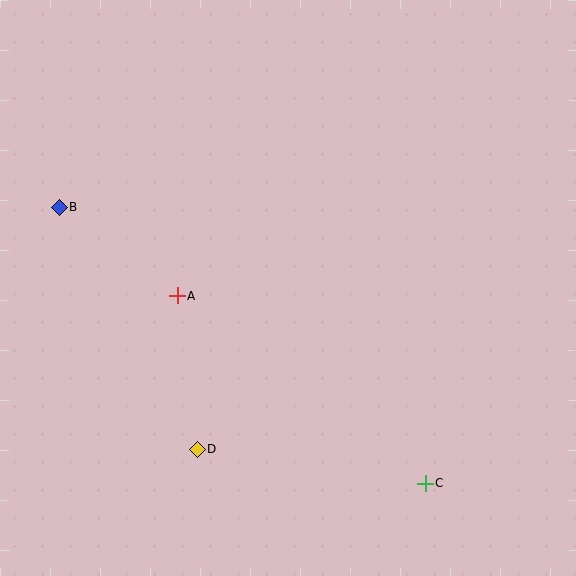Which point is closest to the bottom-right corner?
Point C is closest to the bottom-right corner.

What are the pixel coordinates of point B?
Point B is at (59, 207).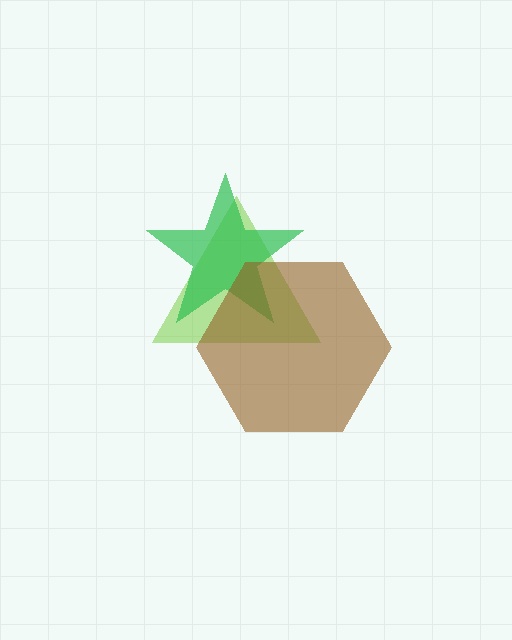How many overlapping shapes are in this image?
There are 3 overlapping shapes in the image.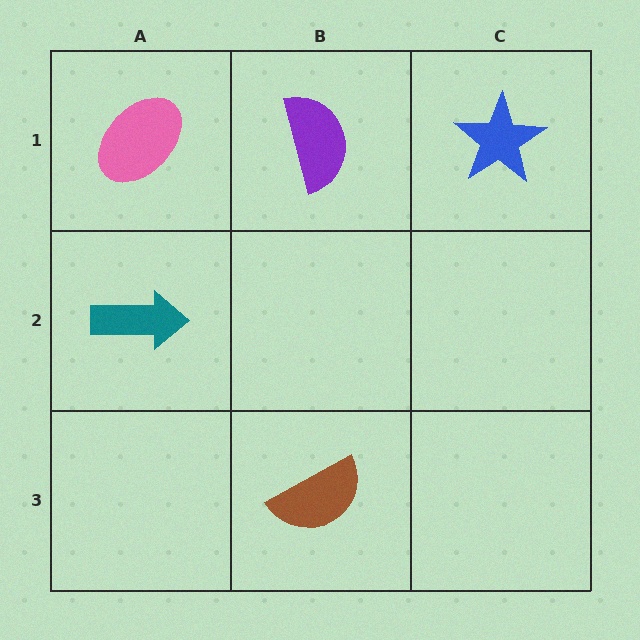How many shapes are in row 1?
3 shapes.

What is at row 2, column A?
A teal arrow.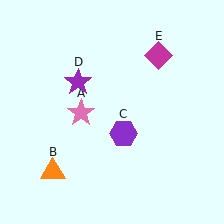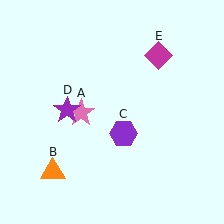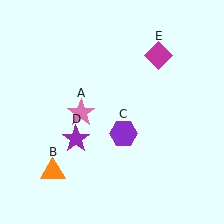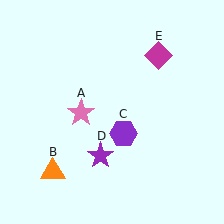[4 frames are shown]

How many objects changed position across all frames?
1 object changed position: purple star (object D).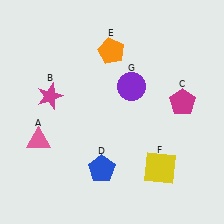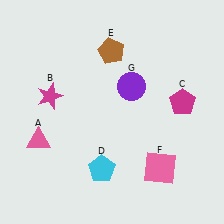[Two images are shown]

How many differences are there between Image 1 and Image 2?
There are 3 differences between the two images.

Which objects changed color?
D changed from blue to cyan. E changed from orange to brown. F changed from yellow to pink.